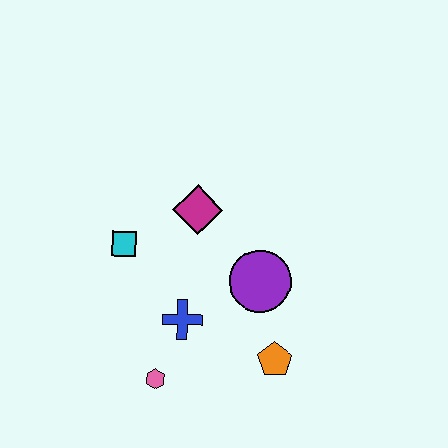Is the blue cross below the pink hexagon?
No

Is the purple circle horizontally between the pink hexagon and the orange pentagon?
Yes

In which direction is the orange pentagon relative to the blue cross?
The orange pentagon is to the right of the blue cross.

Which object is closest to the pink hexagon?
The blue cross is closest to the pink hexagon.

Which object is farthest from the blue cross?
The magenta diamond is farthest from the blue cross.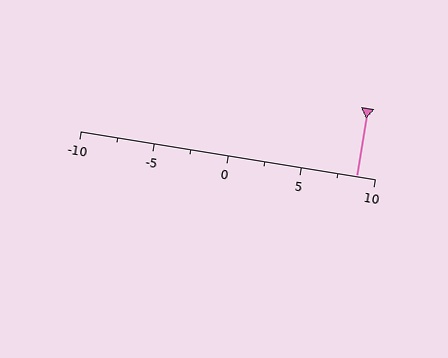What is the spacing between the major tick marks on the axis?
The major ticks are spaced 5 apart.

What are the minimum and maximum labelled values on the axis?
The axis runs from -10 to 10.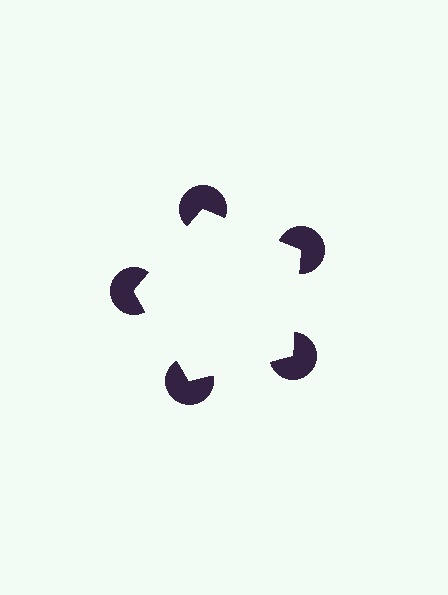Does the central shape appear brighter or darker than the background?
It typically appears slightly brighter than the background, even though no actual brightness change is drawn.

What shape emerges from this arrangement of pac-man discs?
An illusory pentagon — its edges are inferred from the aligned wedge cuts in the pac-man discs, not physically drawn.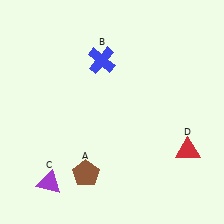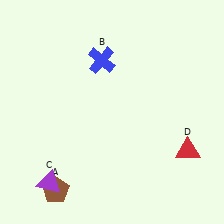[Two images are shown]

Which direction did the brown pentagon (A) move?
The brown pentagon (A) moved left.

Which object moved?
The brown pentagon (A) moved left.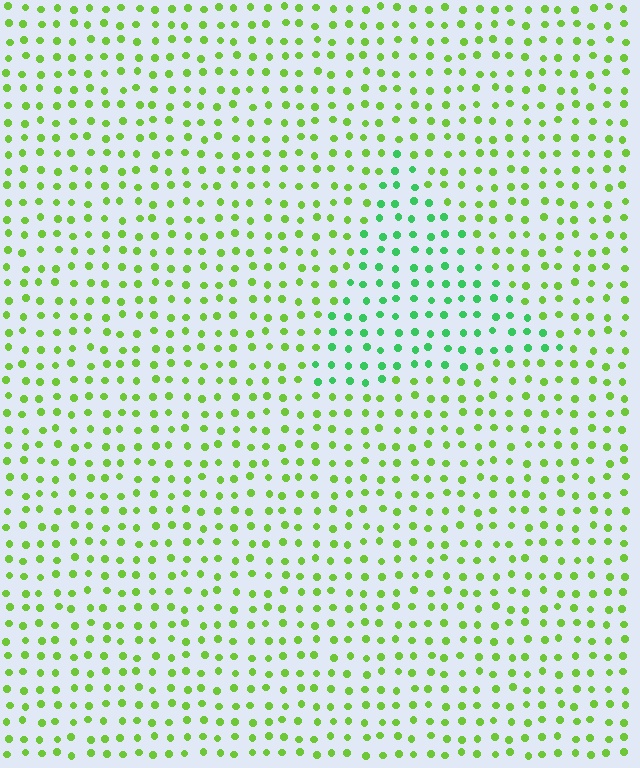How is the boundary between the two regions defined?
The boundary is defined purely by a slight shift in hue (about 39 degrees). Spacing, size, and orientation are identical on both sides.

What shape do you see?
I see a triangle.